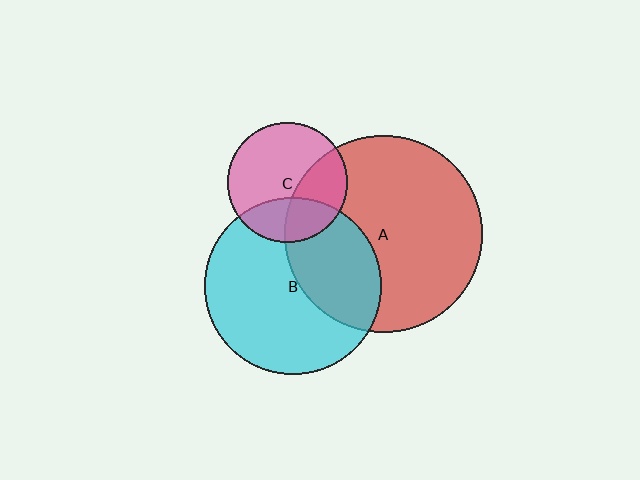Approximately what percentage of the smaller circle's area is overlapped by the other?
Approximately 30%.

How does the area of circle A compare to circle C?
Approximately 2.7 times.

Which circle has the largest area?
Circle A (red).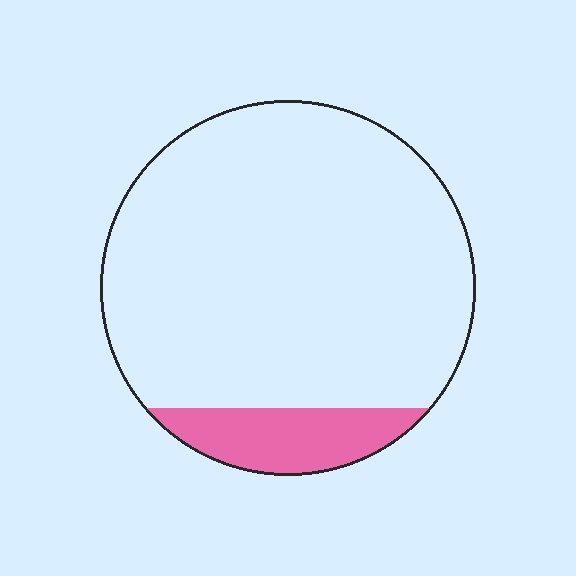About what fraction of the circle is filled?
About one eighth (1/8).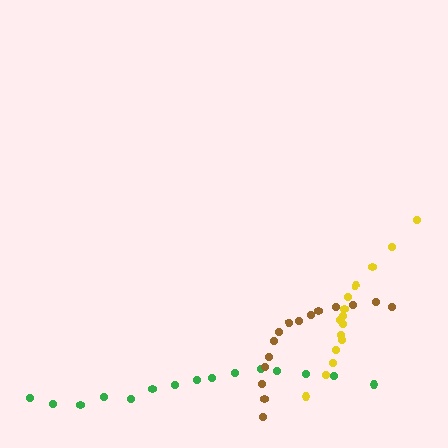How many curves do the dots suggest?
There are 3 distinct paths.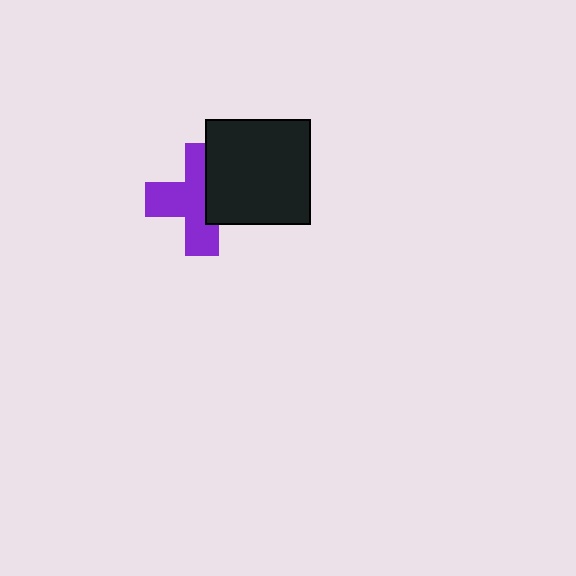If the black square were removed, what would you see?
You would see the complete purple cross.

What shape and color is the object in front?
The object in front is a black square.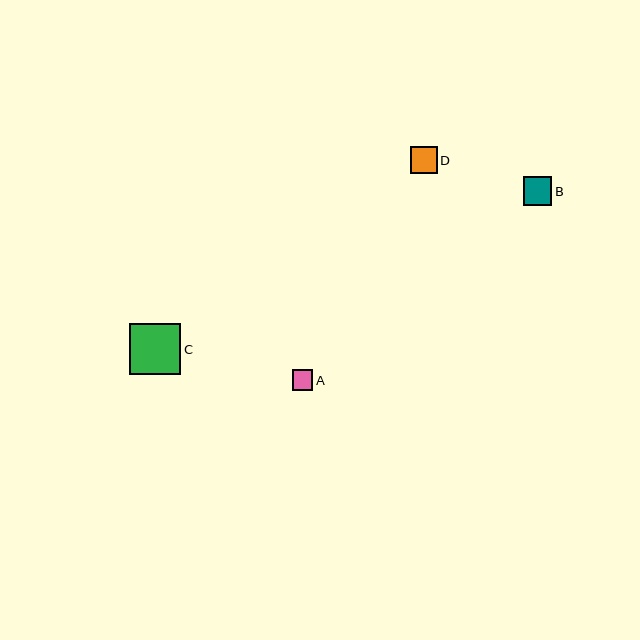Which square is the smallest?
Square A is the smallest with a size of approximately 20 pixels.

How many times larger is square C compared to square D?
Square C is approximately 1.9 times the size of square D.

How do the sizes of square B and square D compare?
Square B and square D are approximately the same size.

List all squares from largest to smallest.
From largest to smallest: C, B, D, A.